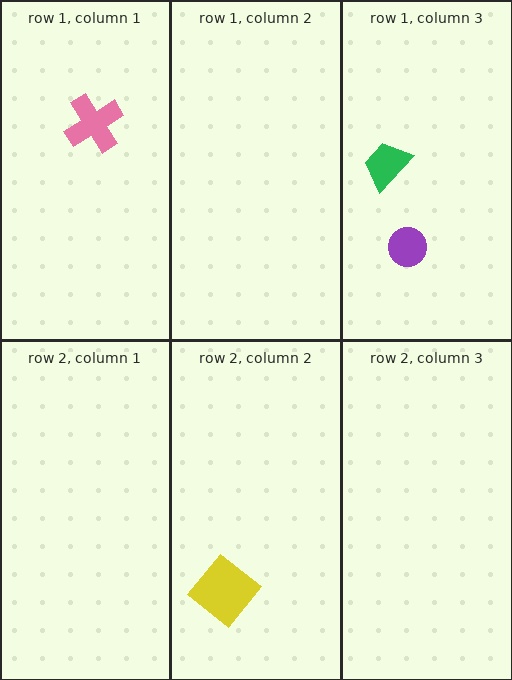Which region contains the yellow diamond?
The row 2, column 2 region.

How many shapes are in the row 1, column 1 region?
1.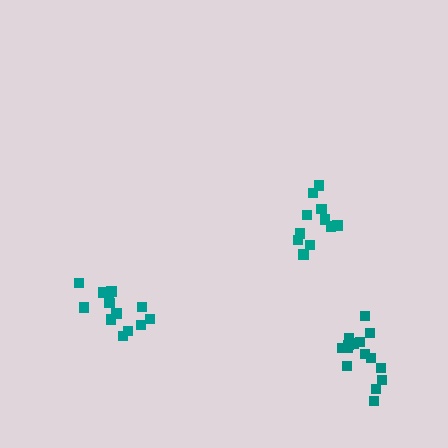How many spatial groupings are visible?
There are 3 spatial groupings.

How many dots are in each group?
Group 1: 11 dots, Group 2: 14 dots, Group 3: 15 dots (40 total).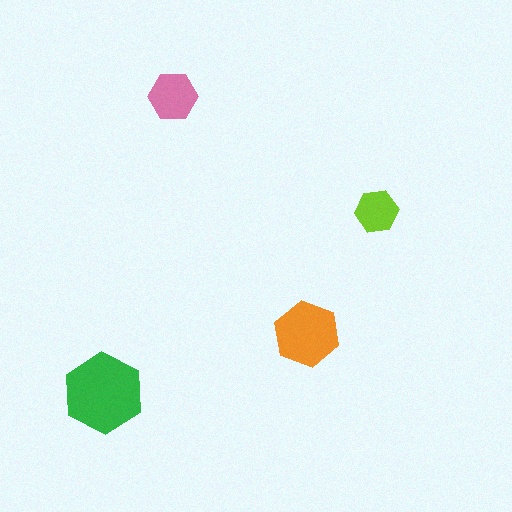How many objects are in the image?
There are 4 objects in the image.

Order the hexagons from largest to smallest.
the green one, the orange one, the pink one, the lime one.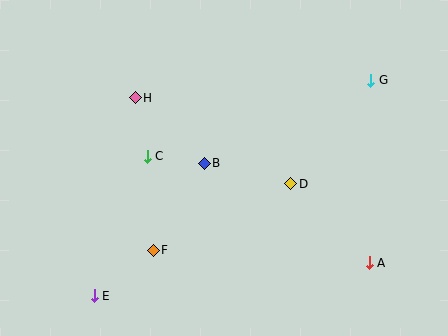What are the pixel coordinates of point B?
Point B is at (204, 163).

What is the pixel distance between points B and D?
The distance between B and D is 89 pixels.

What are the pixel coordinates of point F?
Point F is at (153, 250).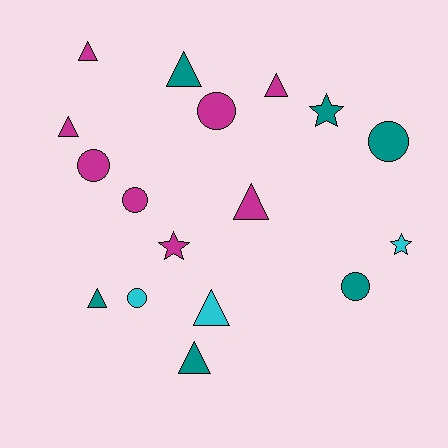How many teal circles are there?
There are 2 teal circles.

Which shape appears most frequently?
Triangle, with 8 objects.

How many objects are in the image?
There are 17 objects.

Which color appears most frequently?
Magenta, with 8 objects.